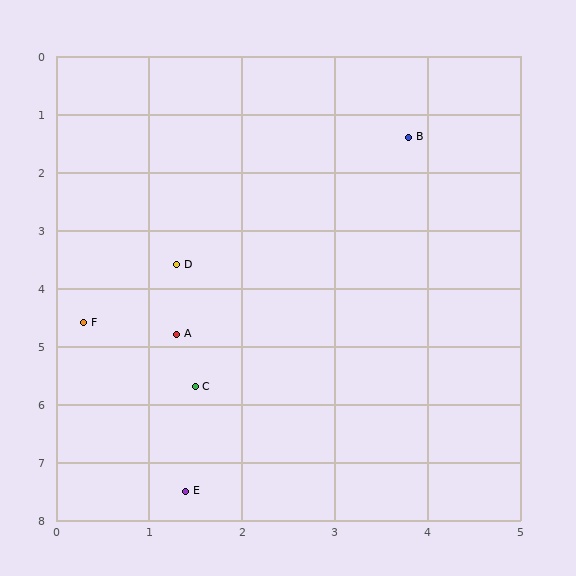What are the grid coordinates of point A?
Point A is at approximately (1.3, 4.8).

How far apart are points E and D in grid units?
Points E and D are about 3.9 grid units apart.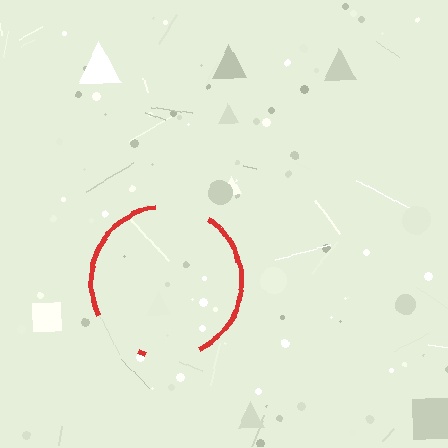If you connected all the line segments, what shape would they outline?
They would outline a circle.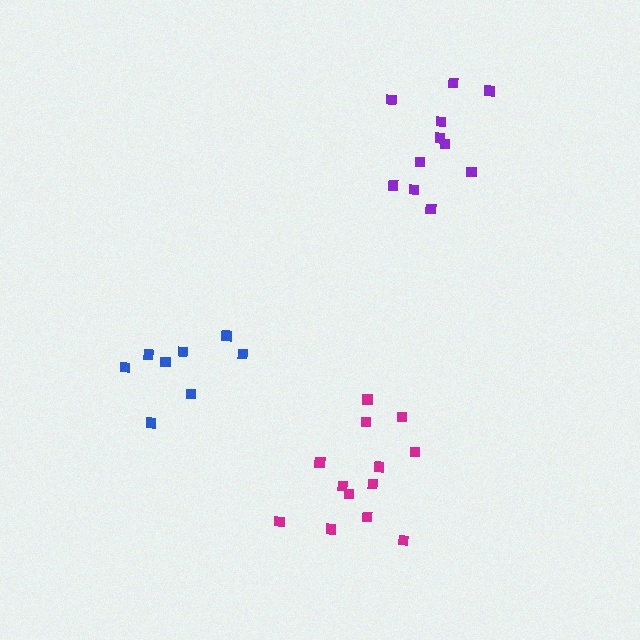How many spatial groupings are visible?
There are 3 spatial groupings.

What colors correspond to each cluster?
The clusters are colored: purple, blue, magenta.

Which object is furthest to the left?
The blue cluster is leftmost.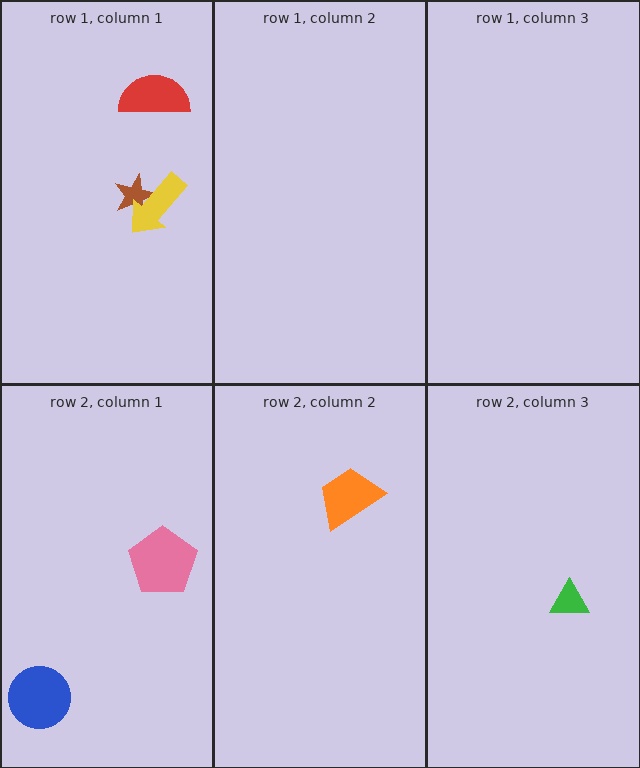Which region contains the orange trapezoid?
The row 2, column 2 region.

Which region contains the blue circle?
The row 2, column 1 region.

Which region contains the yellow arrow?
The row 1, column 1 region.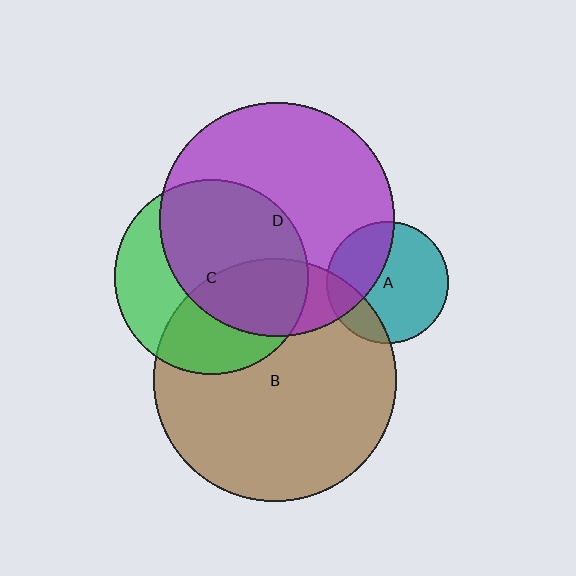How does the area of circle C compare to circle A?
Approximately 2.6 times.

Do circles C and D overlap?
Yes.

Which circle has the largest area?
Circle B (brown).